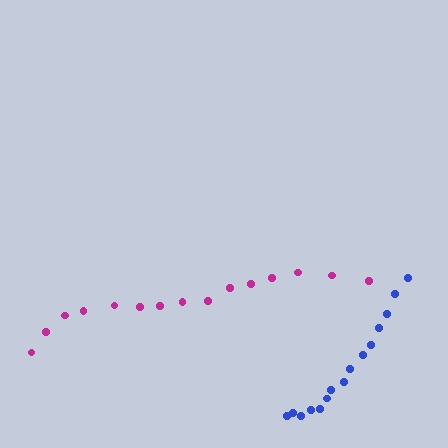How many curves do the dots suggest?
There are 2 distinct paths.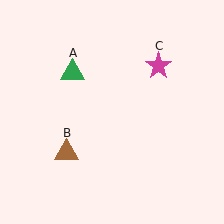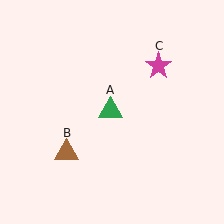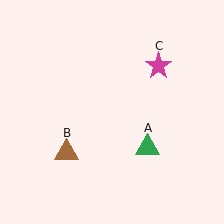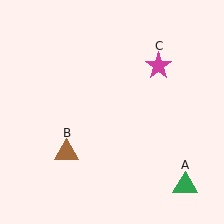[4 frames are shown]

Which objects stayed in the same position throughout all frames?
Brown triangle (object B) and magenta star (object C) remained stationary.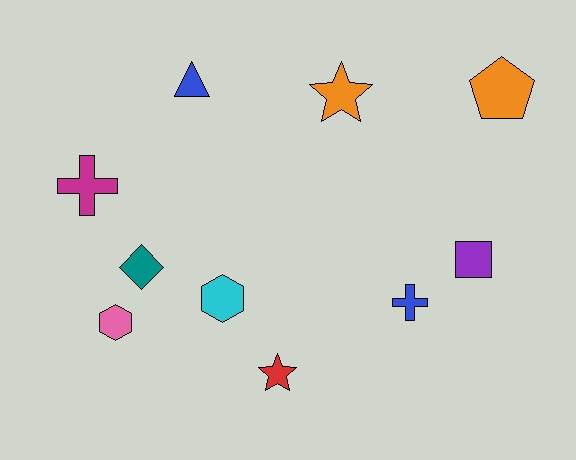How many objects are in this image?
There are 10 objects.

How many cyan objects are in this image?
There is 1 cyan object.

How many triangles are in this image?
There is 1 triangle.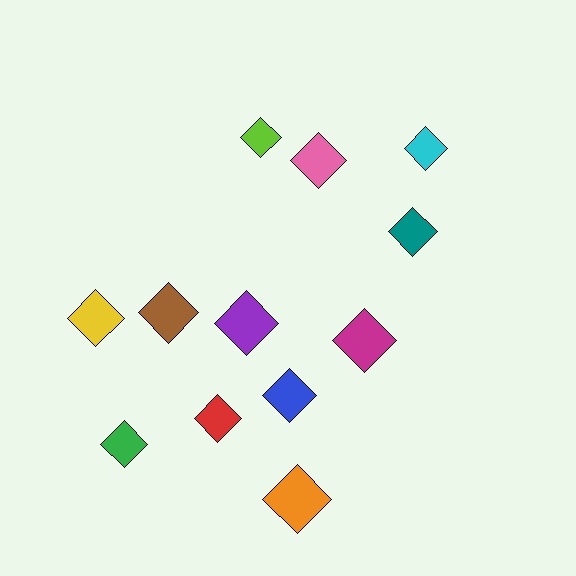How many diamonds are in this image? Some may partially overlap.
There are 12 diamonds.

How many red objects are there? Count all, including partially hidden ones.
There is 1 red object.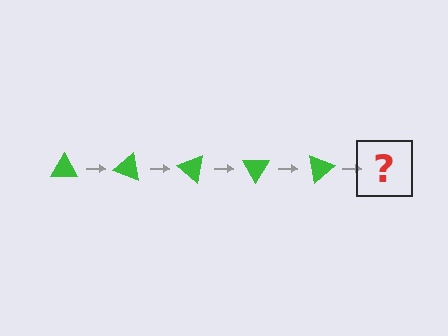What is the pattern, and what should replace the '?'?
The pattern is that the triangle rotates 20 degrees each step. The '?' should be a green triangle rotated 100 degrees.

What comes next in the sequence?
The next element should be a green triangle rotated 100 degrees.